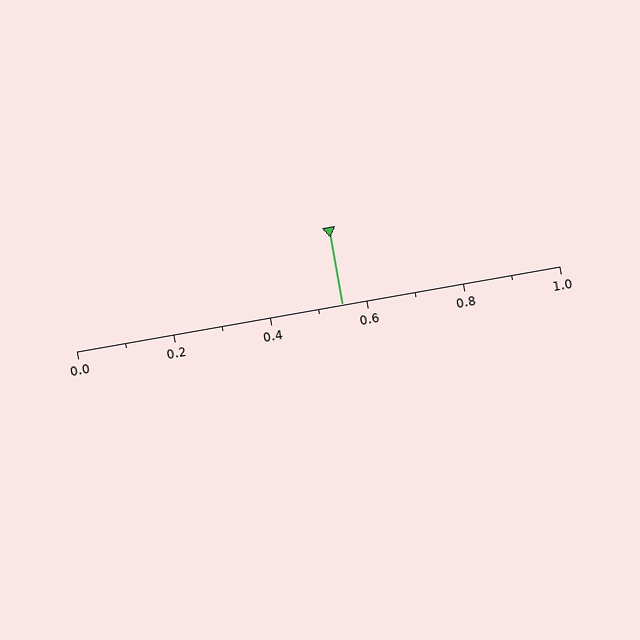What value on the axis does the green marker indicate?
The marker indicates approximately 0.55.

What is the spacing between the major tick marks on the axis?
The major ticks are spaced 0.2 apart.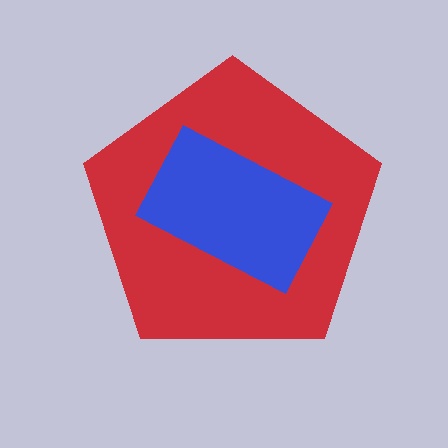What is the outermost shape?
The red pentagon.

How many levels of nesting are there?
2.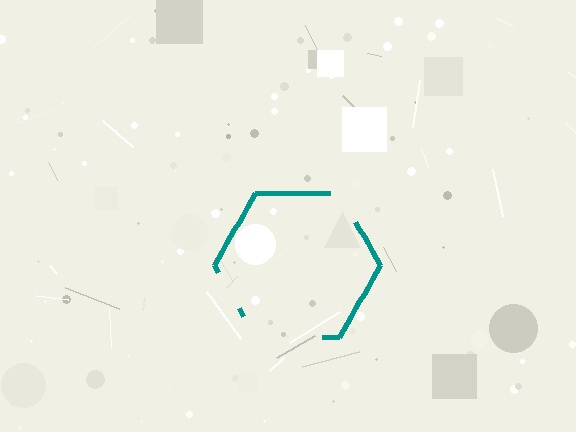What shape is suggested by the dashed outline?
The dashed outline suggests a hexagon.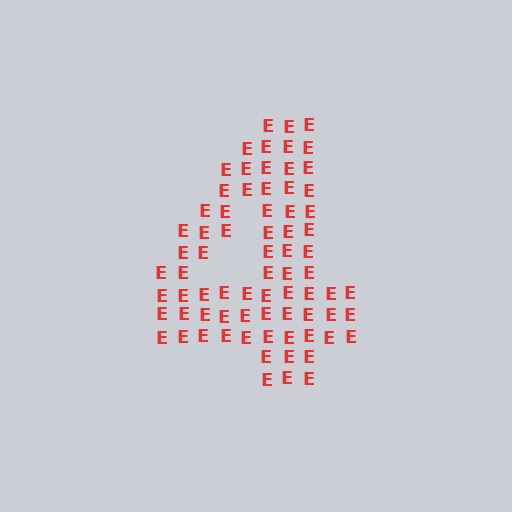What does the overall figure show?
The overall figure shows the digit 4.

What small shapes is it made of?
It is made of small letter E's.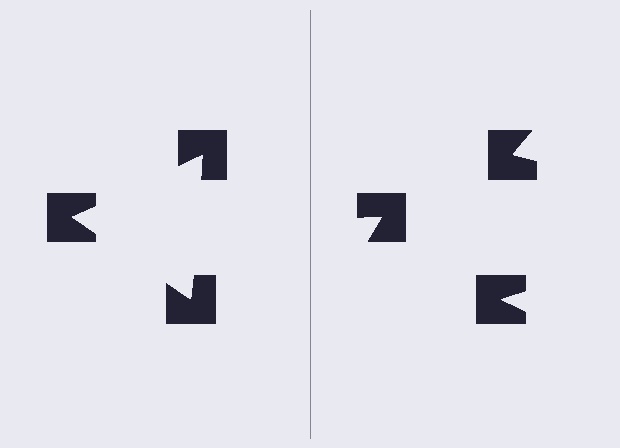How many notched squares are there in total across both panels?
6 — 3 on each side.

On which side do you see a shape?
An illusory triangle appears on the left side. On the right side the wedge cuts are rotated, so no coherent shape forms.